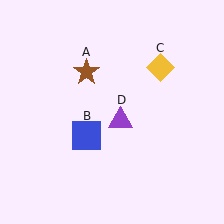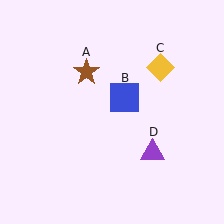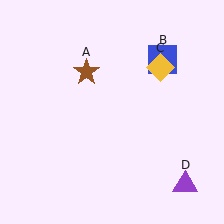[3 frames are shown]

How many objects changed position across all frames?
2 objects changed position: blue square (object B), purple triangle (object D).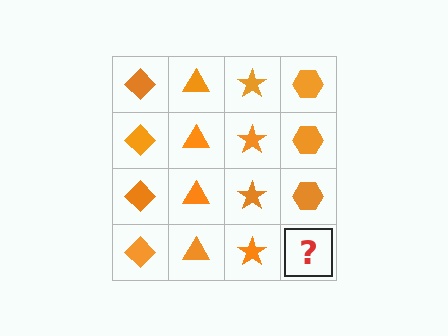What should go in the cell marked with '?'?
The missing cell should contain an orange hexagon.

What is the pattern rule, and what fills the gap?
The rule is that each column has a consistent shape. The gap should be filled with an orange hexagon.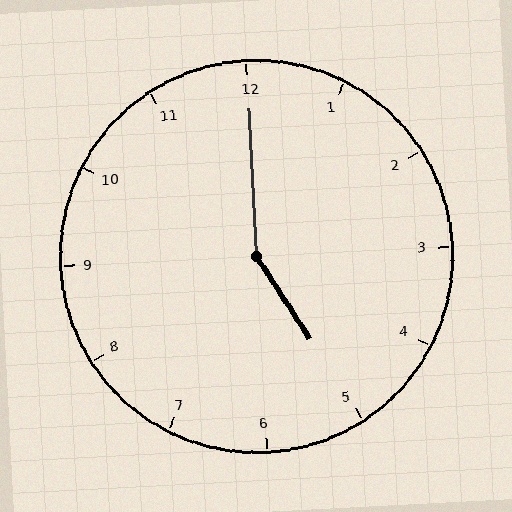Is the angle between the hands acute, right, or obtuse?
It is obtuse.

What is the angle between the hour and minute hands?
Approximately 150 degrees.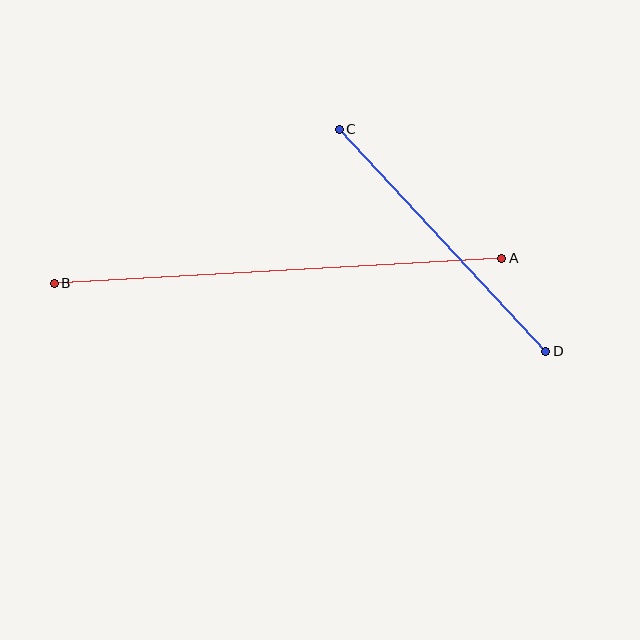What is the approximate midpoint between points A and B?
The midpoint is at approximately (278, 271) pixels.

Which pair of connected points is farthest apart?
Points A and B are farthest apart.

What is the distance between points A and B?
The distance is approximately 449 pixels.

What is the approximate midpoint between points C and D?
The midpoint is at approximately (443, 240) pixels.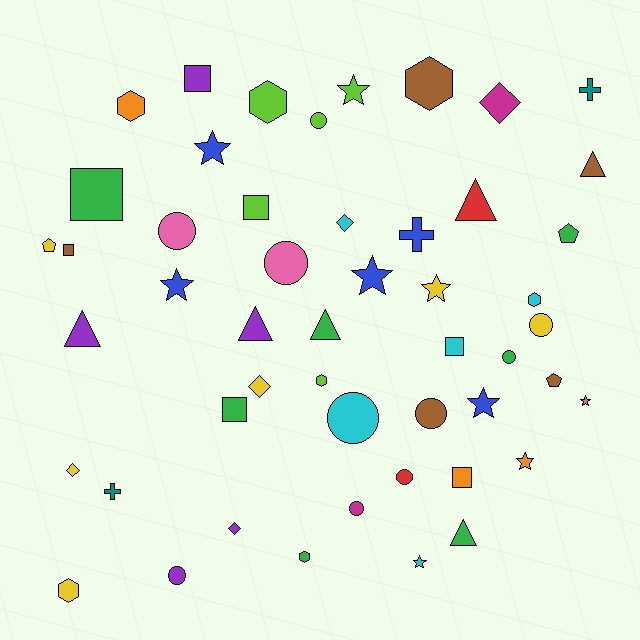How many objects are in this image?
There are 50 objects.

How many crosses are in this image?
There are 3 crosses.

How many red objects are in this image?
There are 2 red objects.